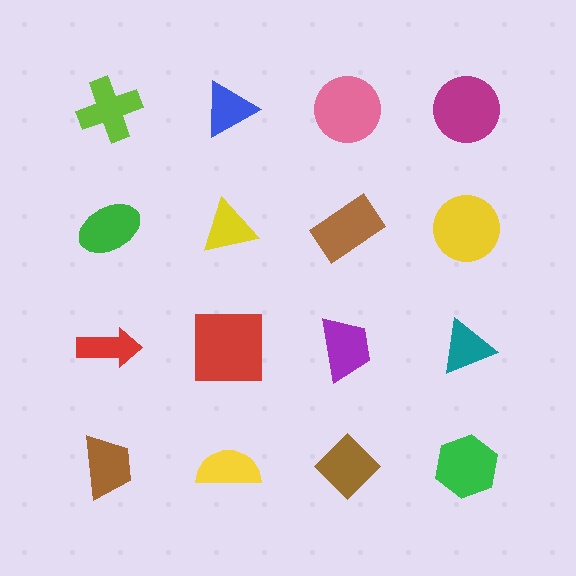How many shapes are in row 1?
4 shapes.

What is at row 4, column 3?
A brown diamond.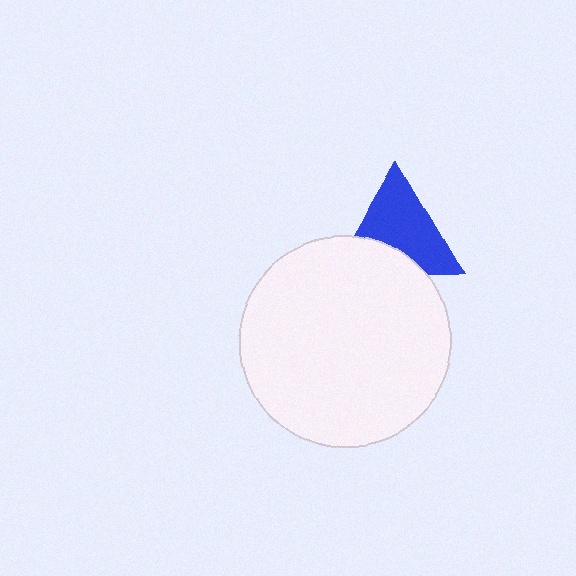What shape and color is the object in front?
The object in front is a white circle.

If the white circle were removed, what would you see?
You would see the complete blue triangle.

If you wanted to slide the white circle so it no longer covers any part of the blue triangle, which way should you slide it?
Slide it down — that is the most direct way to separate the two shapes.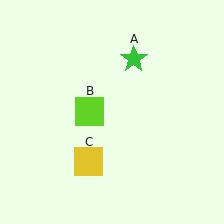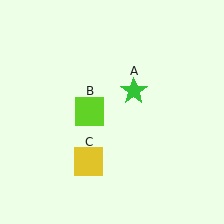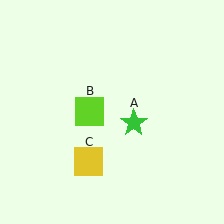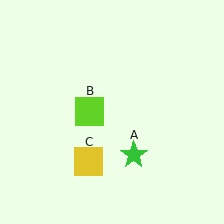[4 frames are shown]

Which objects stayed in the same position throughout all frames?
Lime square (object B) and yellow square (object C) remained stationary.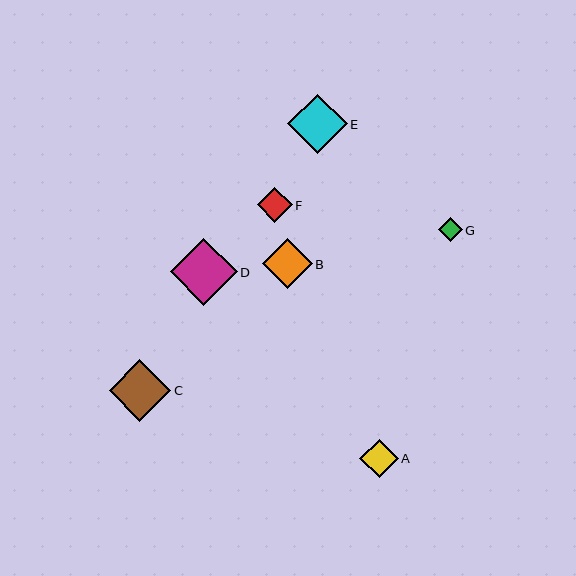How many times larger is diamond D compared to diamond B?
Diamond D is approximately 1.4 times the size of diamond B.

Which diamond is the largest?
Diamond D is the largest with a size of approximately 67 pixels.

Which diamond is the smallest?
Diamond G is the smallest with a size of approximately 24 pixels.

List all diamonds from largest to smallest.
From largest to smallest: D, C, E, B, A, F, G.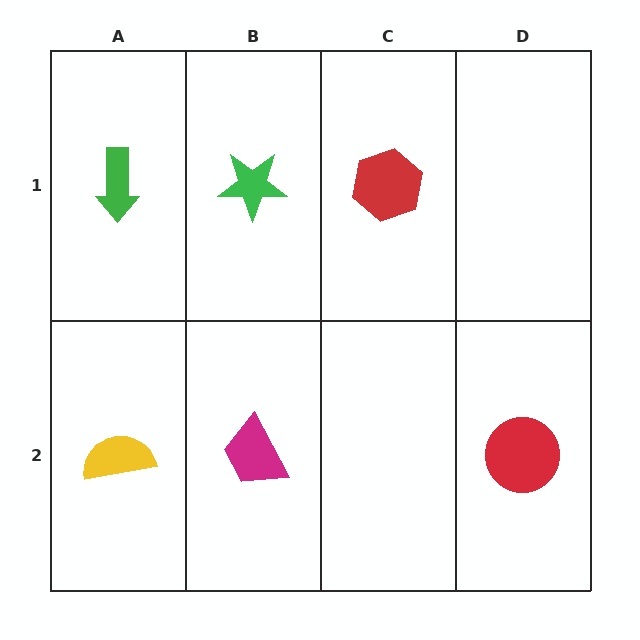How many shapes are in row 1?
3 shapes.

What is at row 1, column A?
A green arrow.